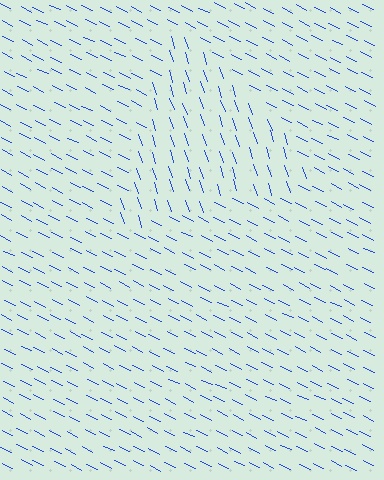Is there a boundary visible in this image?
Yes, there is a texture boundary formed by a change in line orientation.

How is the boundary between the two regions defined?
The boundary is defined purely by a change in line orientation (approximately 45 degrees difference). All lines are the same color and thickness.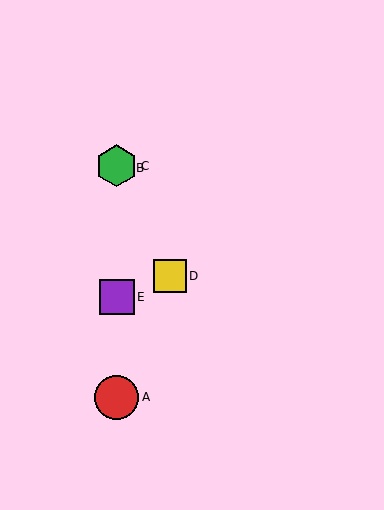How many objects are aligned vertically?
4 objects (A, B, C, E) are aligned vertically.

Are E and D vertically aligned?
No, E is at x≈117 and D is at x≈170.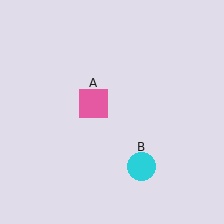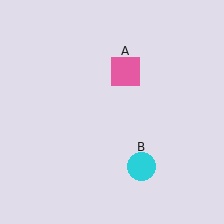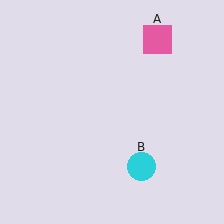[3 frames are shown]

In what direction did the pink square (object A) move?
The pink square (object A) moved up and to the right.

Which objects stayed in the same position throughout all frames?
Cyan circle (object B) remained stationary.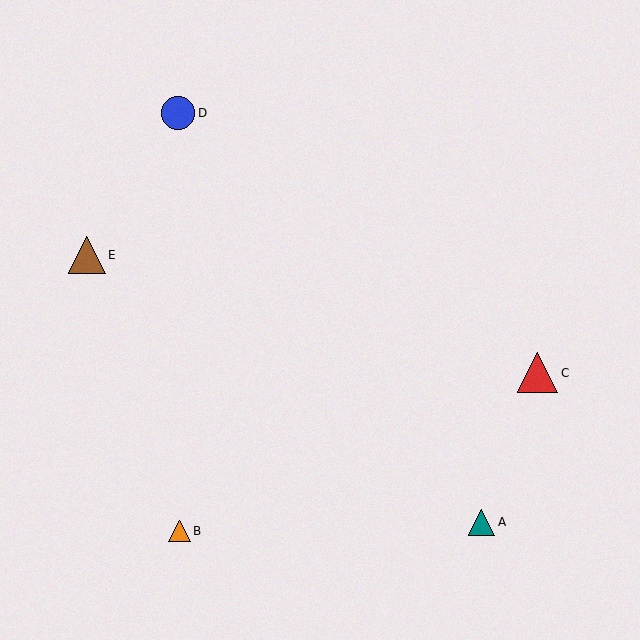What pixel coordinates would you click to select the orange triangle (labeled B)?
Click at (180, 531) to select the orange triangle B.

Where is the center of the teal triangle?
The center of the teal triangle is at (482, 522).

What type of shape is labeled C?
Shape C is a red triangle.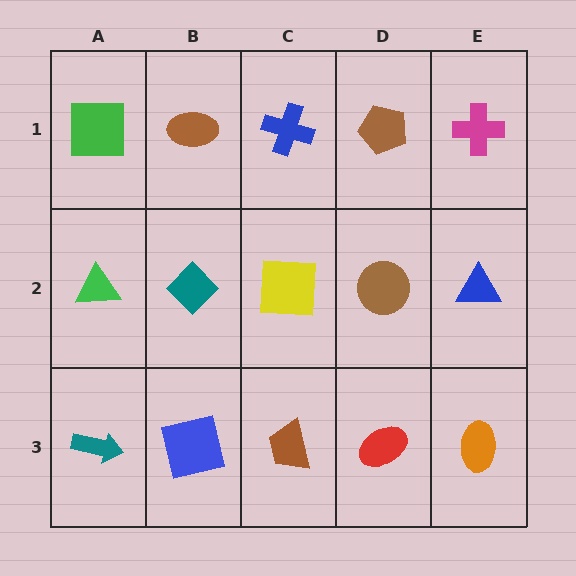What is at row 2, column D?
A brown circle.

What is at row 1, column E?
A magenta cross.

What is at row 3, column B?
A blue square.